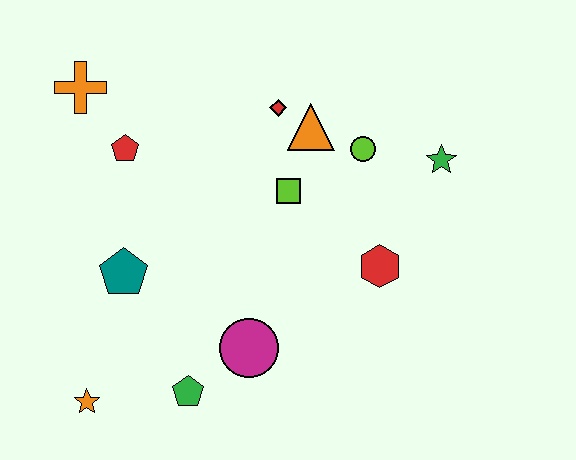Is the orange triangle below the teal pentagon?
No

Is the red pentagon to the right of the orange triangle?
No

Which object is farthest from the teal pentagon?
The green star is farthest from the teal pentagon.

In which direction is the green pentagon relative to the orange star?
The green pentagon is to the right of the orange star.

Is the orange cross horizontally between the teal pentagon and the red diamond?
No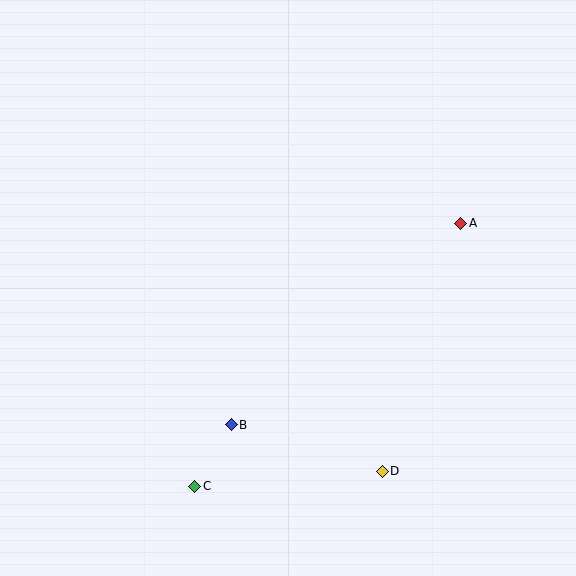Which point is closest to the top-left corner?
Point B is closest to the top-left corner.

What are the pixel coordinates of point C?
Point C is at (195, 486).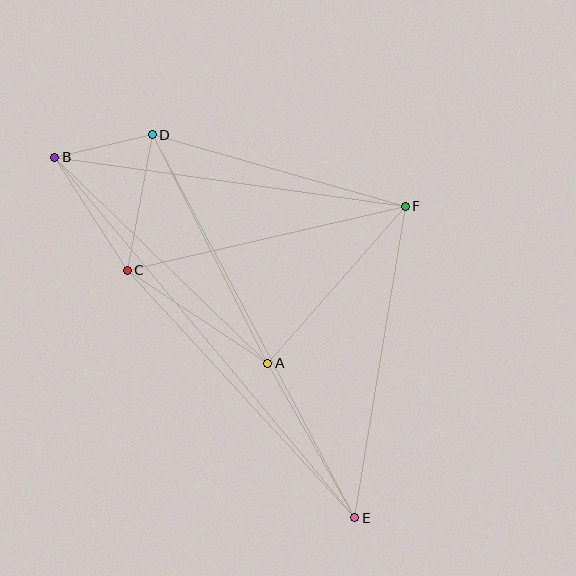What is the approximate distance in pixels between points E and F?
The distance between E and F is approximately 315 pixels.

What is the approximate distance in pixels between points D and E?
The distance between D and E is approximately 433 pixels.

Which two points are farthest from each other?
Points B and E are farthest from each other.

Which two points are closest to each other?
Points B and D are closest to each other.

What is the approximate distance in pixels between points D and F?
The distance between D and F is approximately 263 pixels.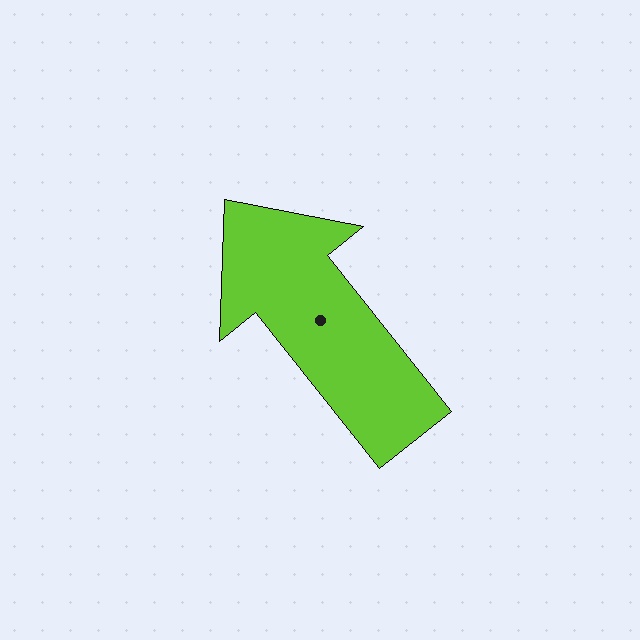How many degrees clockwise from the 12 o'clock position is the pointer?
Approximately 321 degrees.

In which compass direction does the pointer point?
Northwest.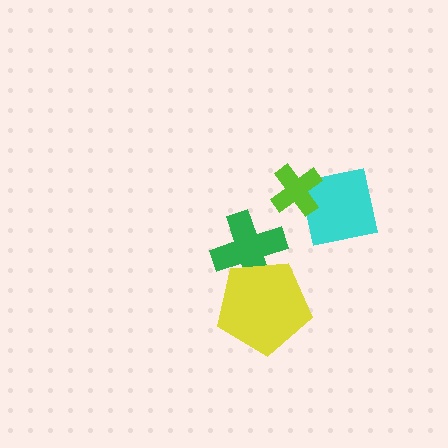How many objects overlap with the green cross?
1 object overlaps with the green cross.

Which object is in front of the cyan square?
The lime cross is in front of the cyan square.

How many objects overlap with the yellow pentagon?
1 object overlaps with the yellow pentagon.